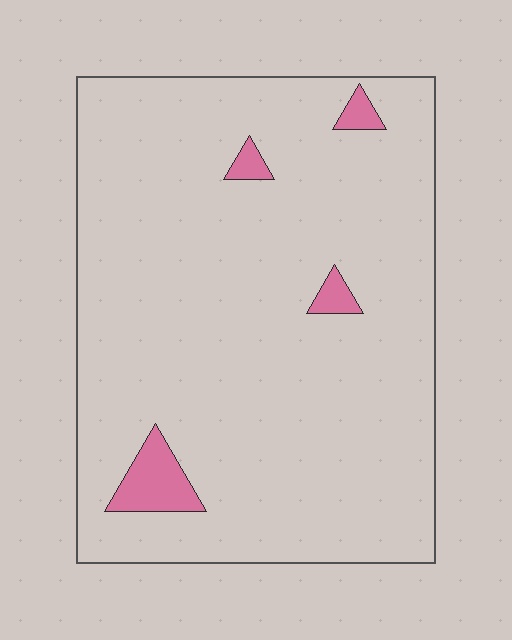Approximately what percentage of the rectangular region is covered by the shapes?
Approximately 5%.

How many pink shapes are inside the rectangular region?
4.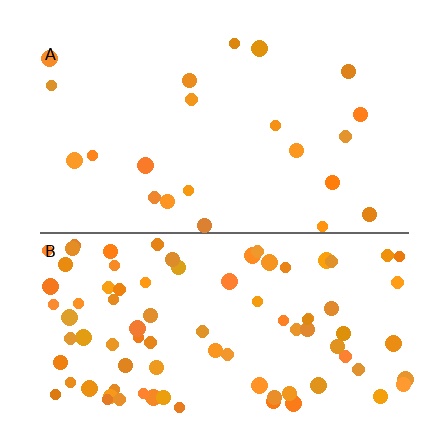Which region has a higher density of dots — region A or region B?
B (the bottom).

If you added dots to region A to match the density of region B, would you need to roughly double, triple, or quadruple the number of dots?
Approximately quadruple.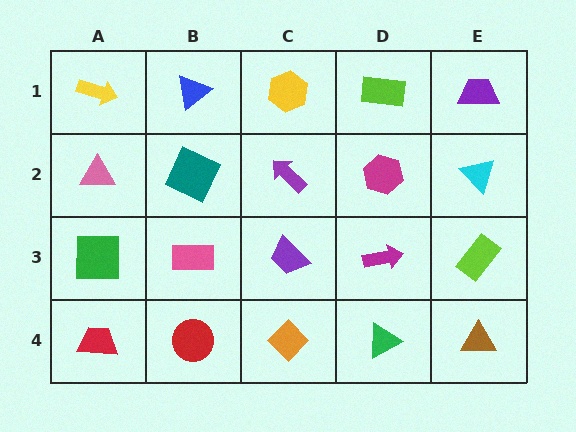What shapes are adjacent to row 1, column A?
A pink triangle (row 2, column A), a blue triangle (row 1, column B).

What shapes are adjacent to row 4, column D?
A magenta arrow (row 3, column D), an orange diamond (row 4, column C), a brown triangle (row 4, column E).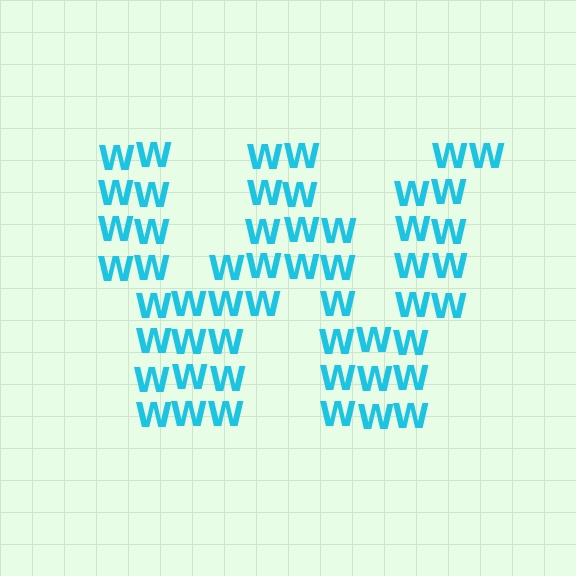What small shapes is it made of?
It is made of small letter W's.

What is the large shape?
The large shape is the letter W.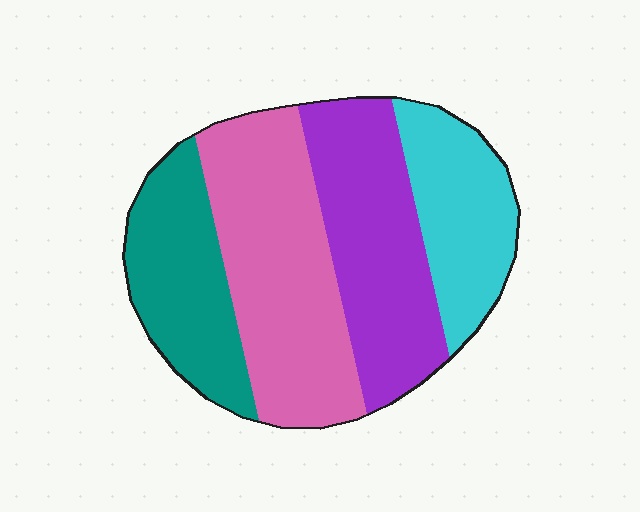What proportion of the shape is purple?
Purple covers about 25% of the shape.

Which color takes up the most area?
Pink, at roughly 35%.